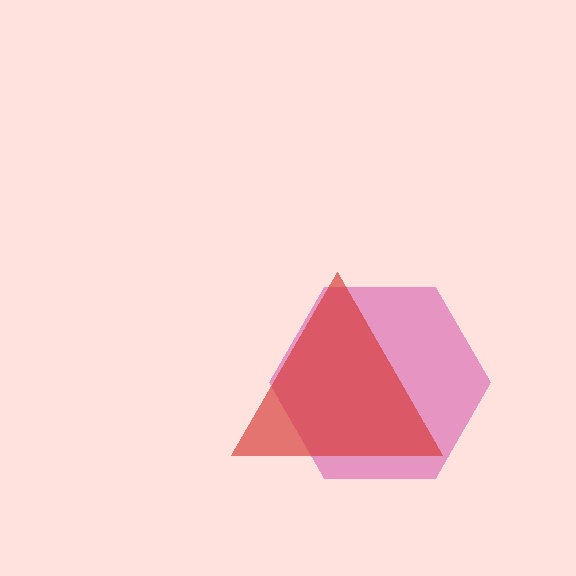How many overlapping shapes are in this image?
There are 2 overlapping shapes in the image.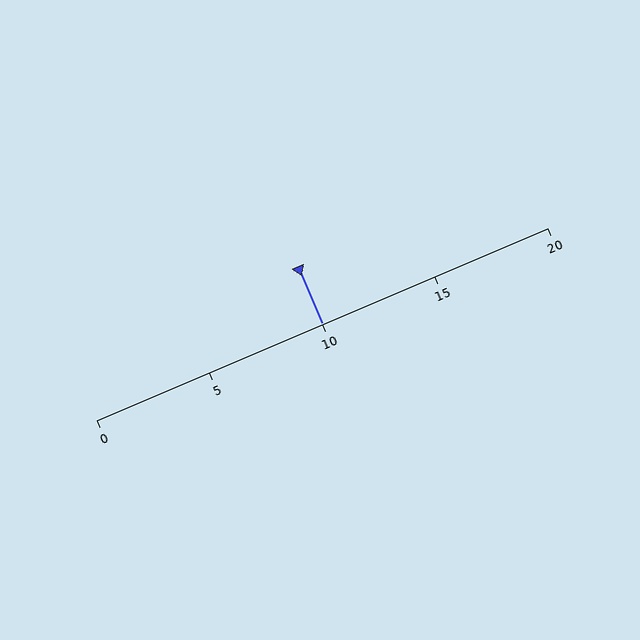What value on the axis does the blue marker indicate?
The marker indicates approximately 10.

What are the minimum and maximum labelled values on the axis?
The axis runs from 0 to 20.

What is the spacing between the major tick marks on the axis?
The major ticks are spaced 5 apart.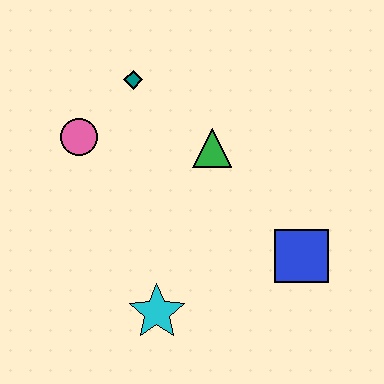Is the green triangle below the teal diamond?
Yes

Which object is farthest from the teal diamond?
The blue square is farthest from the teal diamond.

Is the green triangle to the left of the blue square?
Yes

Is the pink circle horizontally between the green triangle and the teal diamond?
No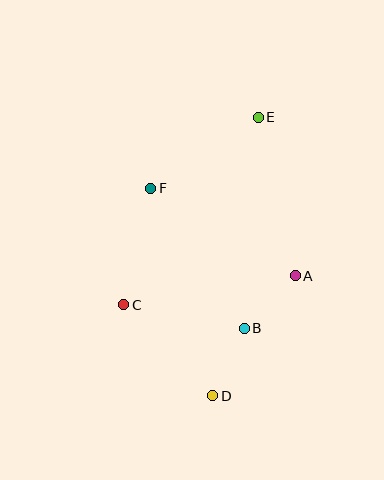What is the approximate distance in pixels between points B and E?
The distance between B and E is approximately 211 pixels.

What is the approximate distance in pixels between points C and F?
The distance between C and F is approximately 119 pixels.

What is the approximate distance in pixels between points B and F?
The distance between B and F is approximately 168 pixels.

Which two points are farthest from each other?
Points D and E are farthest from each other.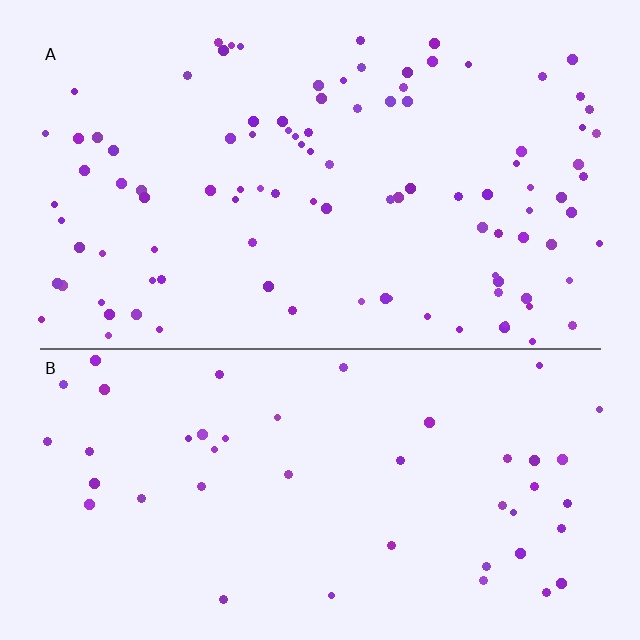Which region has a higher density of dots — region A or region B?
A (the top).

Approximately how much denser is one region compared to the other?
Approximately 2.2× — region A over region B.